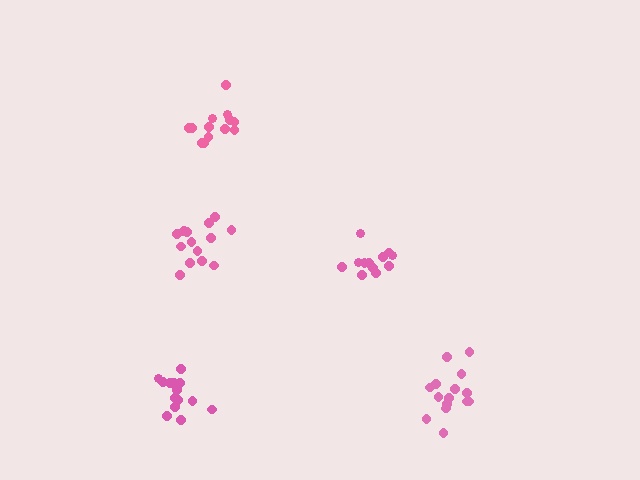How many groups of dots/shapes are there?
There are 5 groups.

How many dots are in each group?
Group 1: 12 dots, Group 2: 15 dots, Group 3: 14 dots, Group 4: 13 dots, Group 5: 14 dots (68 total).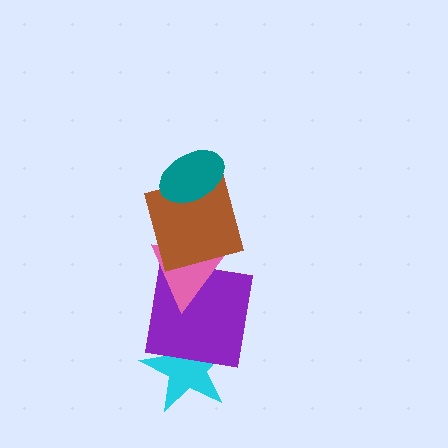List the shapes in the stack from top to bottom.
From top to bottom: the teal ellipse, the brown square, the pink triangle, the purple square, the cyan star.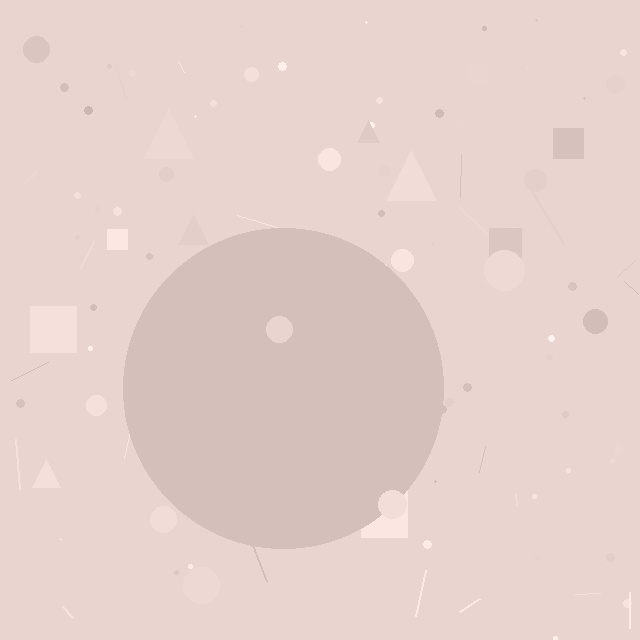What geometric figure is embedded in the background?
A circle is embedded in the background.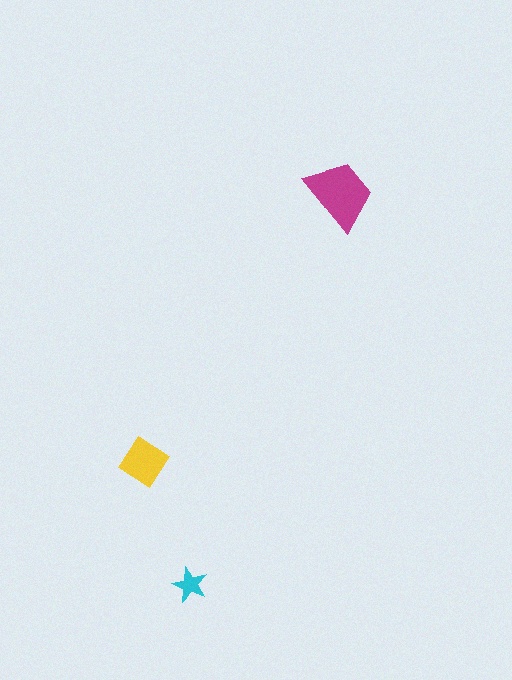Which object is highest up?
The magenta trapezoid is topmost.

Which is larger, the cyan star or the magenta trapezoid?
The magenta trapezoid.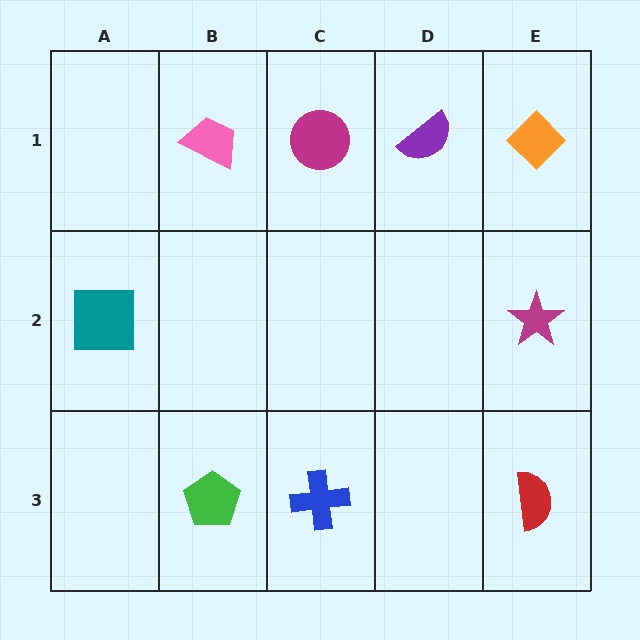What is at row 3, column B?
A green pentagon.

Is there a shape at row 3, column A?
No, that cell is empty.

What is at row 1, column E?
An orange diamond.